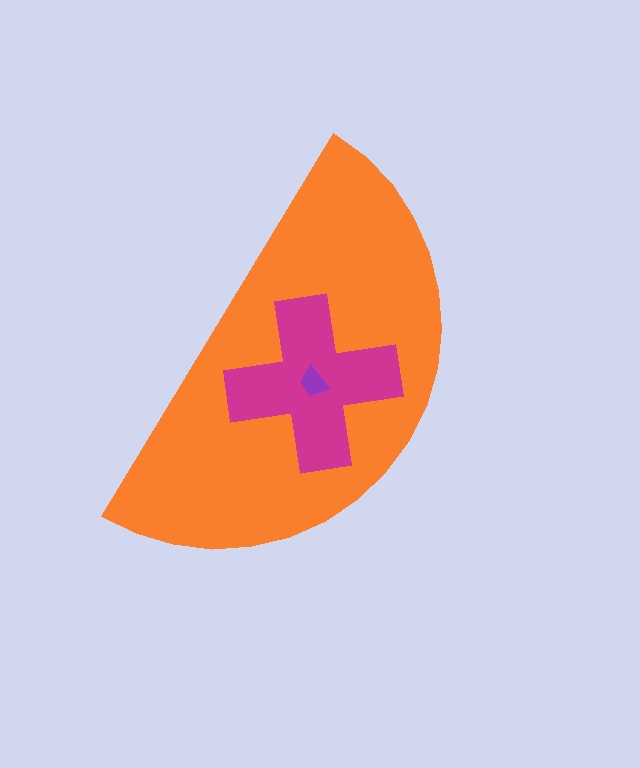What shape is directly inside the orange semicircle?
The magenta cross.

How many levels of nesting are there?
3.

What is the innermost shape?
The purple trapezoid.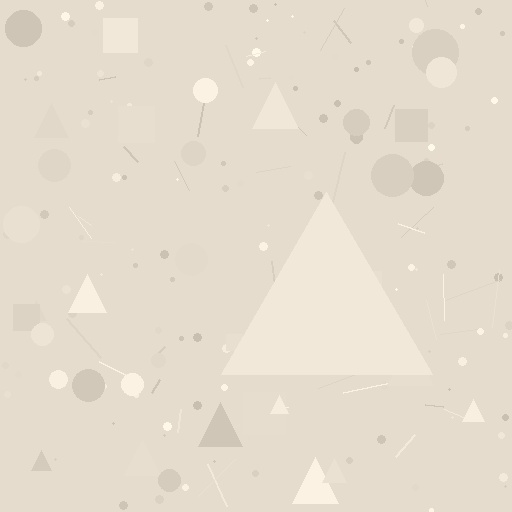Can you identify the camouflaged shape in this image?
The camouflaged shape is a triangle.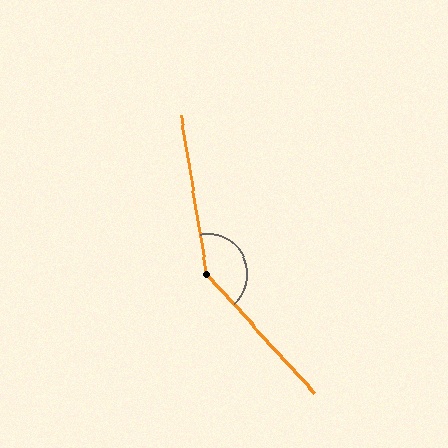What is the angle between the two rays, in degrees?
Approximately 147 degrees.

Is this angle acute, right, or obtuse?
It is obtuse.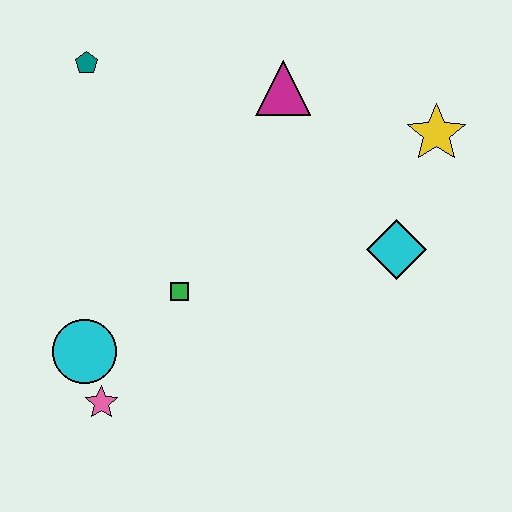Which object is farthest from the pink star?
The yellow star is farthest from the pink star.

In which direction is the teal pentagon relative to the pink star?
The teal pentagon is above the pink star.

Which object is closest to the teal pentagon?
The magenta triangle is closest to the teal pentagon.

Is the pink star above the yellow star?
No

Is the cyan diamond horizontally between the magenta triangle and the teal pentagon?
No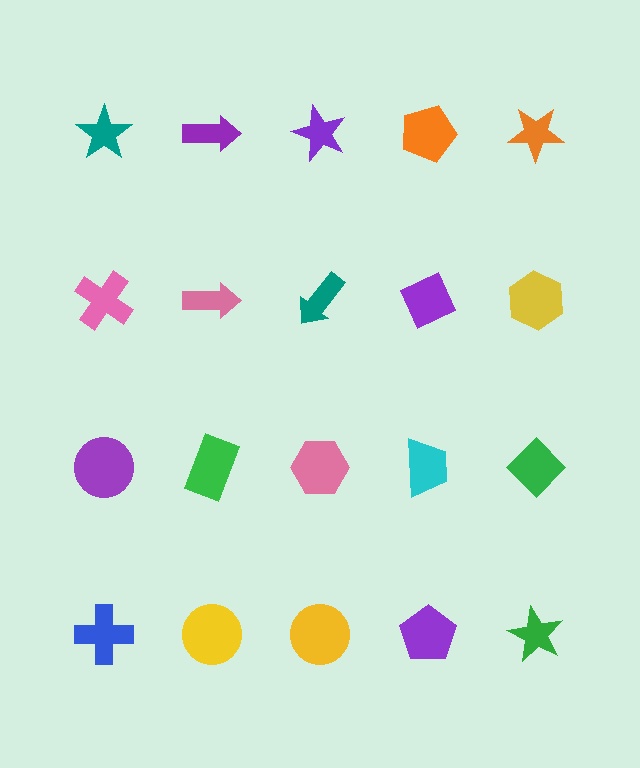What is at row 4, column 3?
A yellow circle.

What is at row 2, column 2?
A pink arrow.